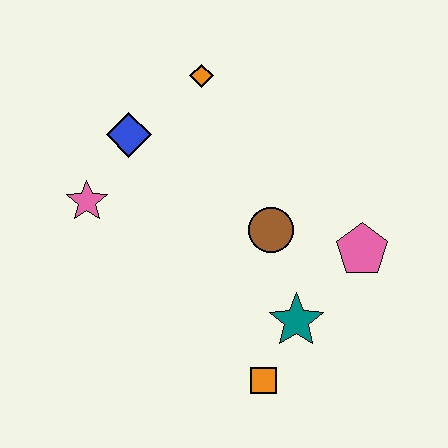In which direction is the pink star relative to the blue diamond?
The pink star is below the blue diamond.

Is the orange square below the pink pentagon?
Yes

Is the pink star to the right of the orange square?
No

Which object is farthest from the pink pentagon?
The pink star is farthest from the pink pentagon.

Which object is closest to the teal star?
The orange square is closest to the teal star.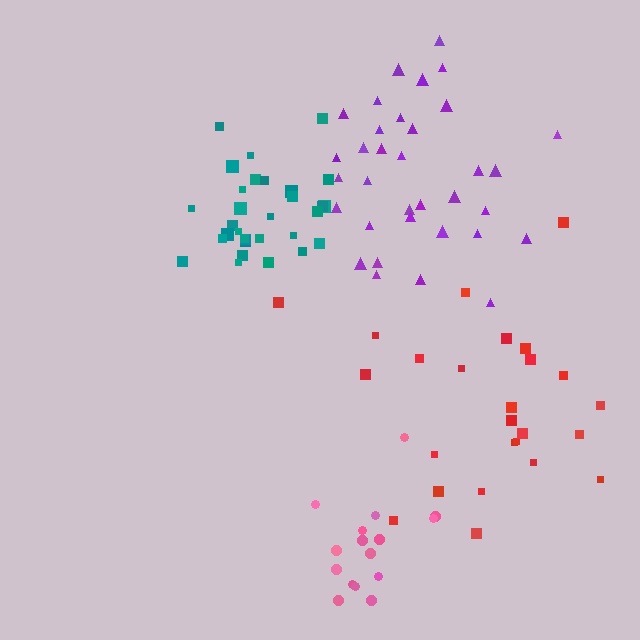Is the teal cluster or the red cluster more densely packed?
Teal.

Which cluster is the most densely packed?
Teal.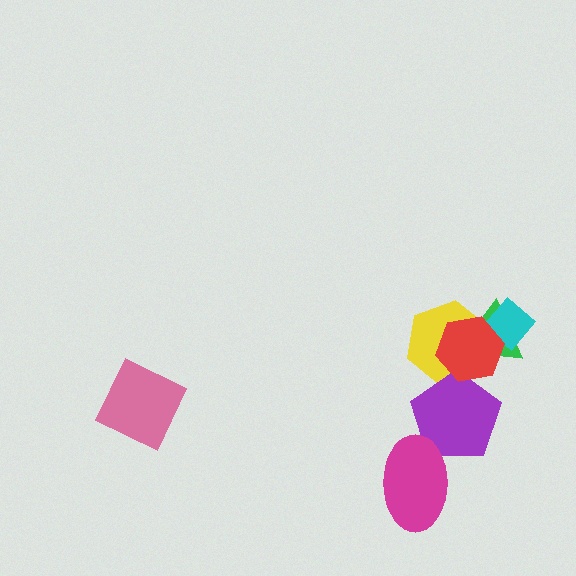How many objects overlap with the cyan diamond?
2 objects overlap with the cyan diamond.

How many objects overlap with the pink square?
0 objects overlap with the pink square.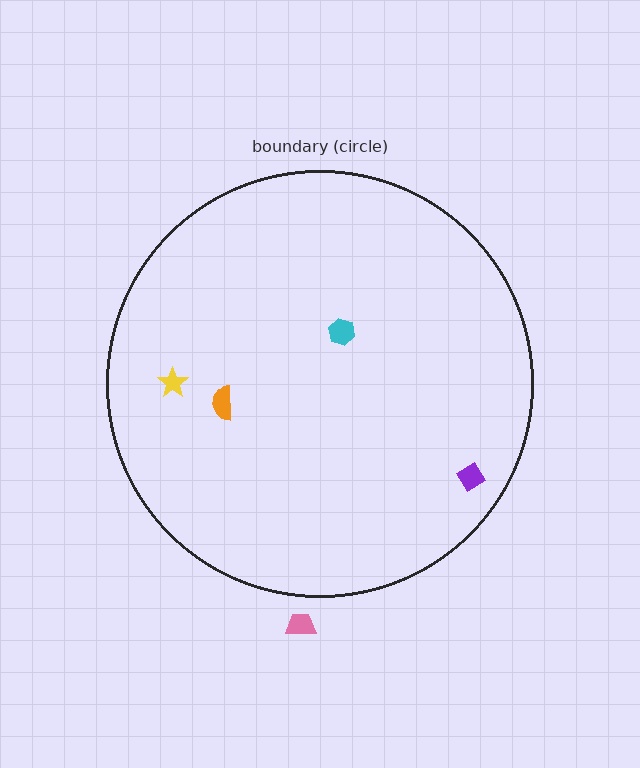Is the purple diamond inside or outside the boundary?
Inside.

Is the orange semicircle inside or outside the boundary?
Inside.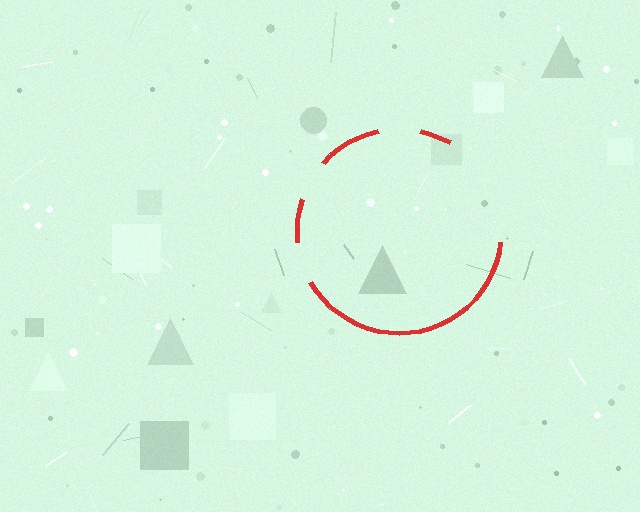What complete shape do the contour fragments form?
The contour fragments form a circle.